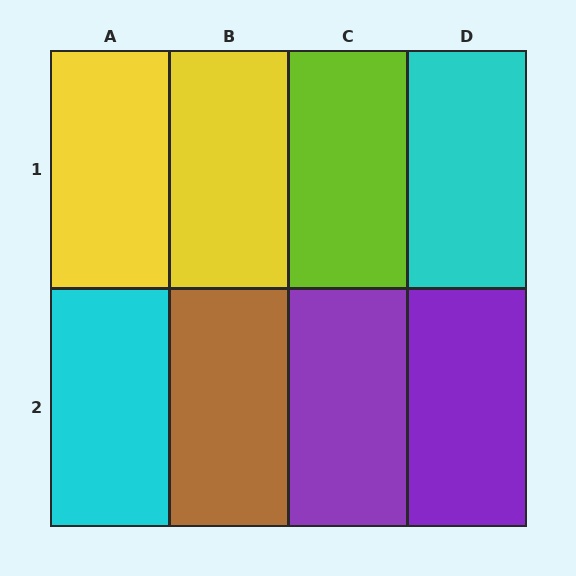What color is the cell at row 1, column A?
Yellow.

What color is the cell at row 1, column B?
Yellow.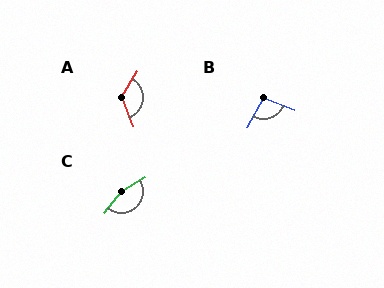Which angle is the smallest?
B, at approximately 97 degrees.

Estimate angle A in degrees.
Approximately 126 degrees.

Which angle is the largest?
C, at approximately 159 degrees.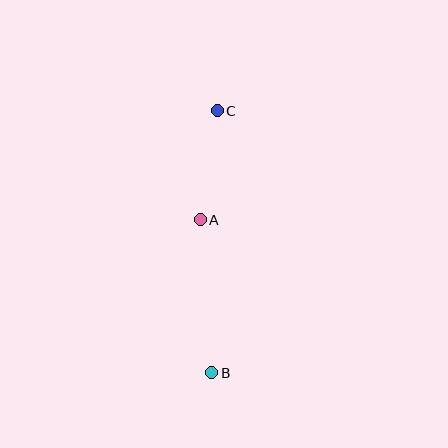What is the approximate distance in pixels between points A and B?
The distance between A and B is approximately 153 pixels.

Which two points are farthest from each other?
Points B and C are farthest from each other.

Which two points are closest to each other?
Points A and C are closest to each other.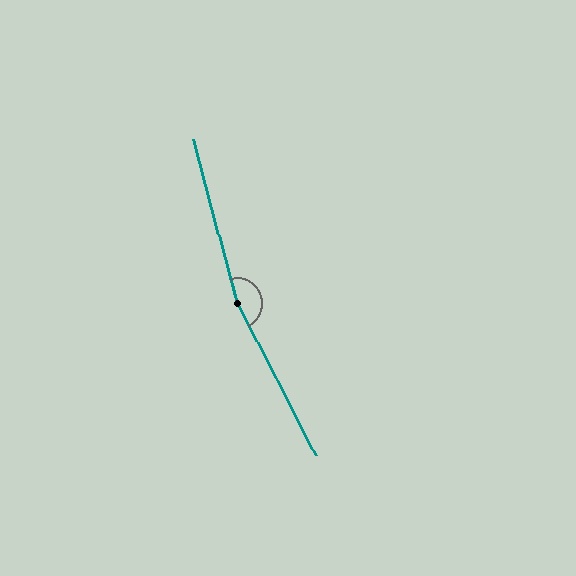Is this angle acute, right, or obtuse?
It is obtuse.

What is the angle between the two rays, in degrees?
Approximately 168 degrees.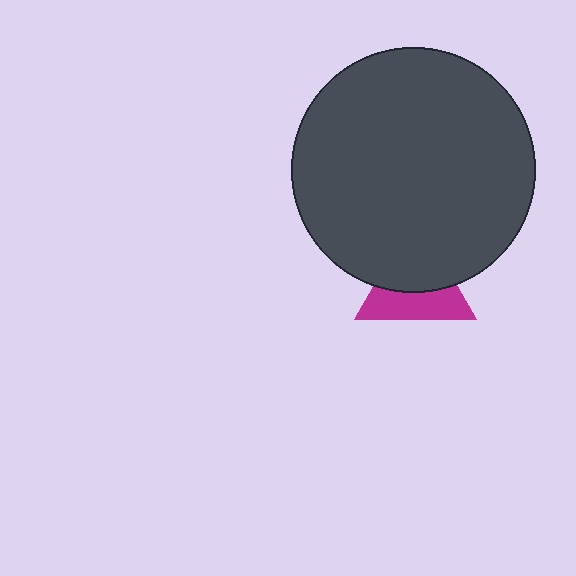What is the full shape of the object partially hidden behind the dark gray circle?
The partially hidden object is a magenta triangle.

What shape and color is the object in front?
The object in front is a dark gray circle.